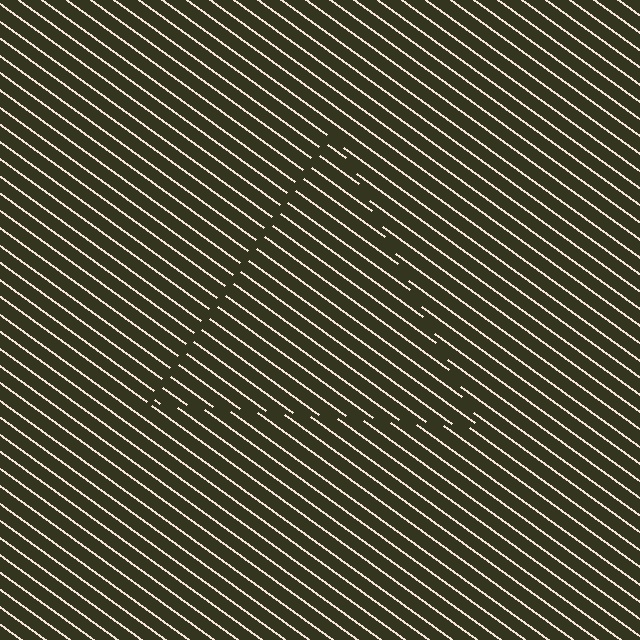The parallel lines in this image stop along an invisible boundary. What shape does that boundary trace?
An illusory triangle. The interior of the shape contains the same grating, shifted by half a period — the contour is defined by the phase discontinuity where line-ends from the inner and outer gratings abut.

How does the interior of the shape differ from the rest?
The interior of the shape contains the same grating, shifted by half a period — the contour is defined by the phase discontinuity where line-ends from the inner and outer gratings abut.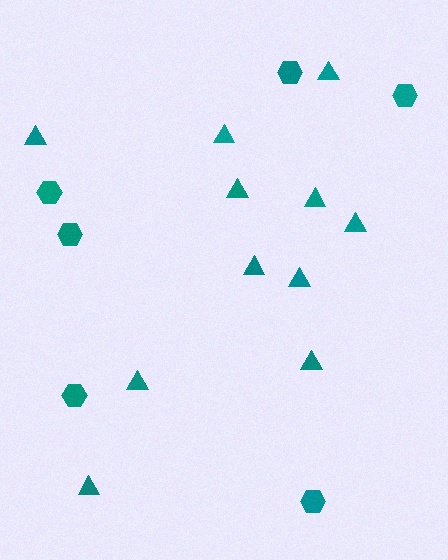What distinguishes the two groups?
There are 2 groups: one group of hexagons (6) and one group of triangles (11).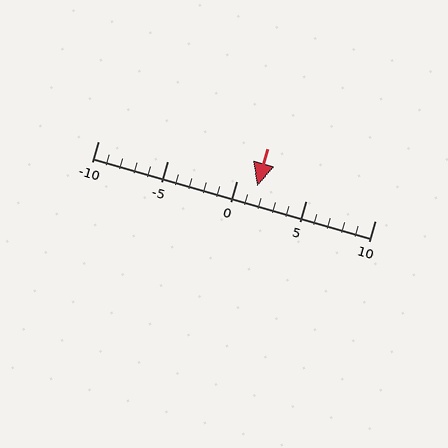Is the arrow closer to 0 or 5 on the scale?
The arrow is closer to 0.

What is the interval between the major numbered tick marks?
The major tick marks are spaced 5 units apart.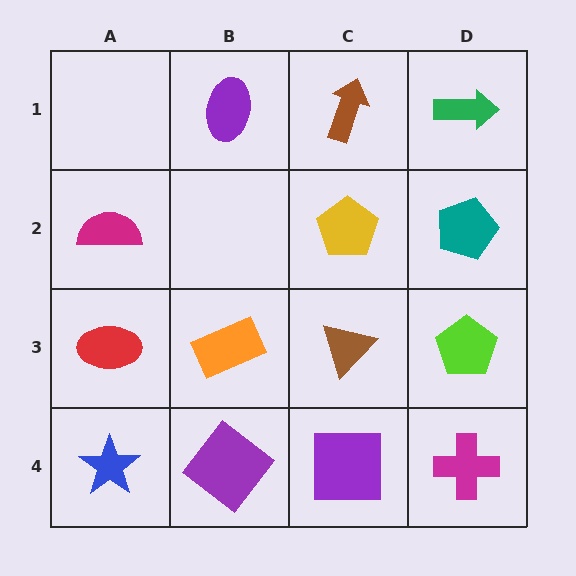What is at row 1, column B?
A purple ellipse.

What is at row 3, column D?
A lime pentagon.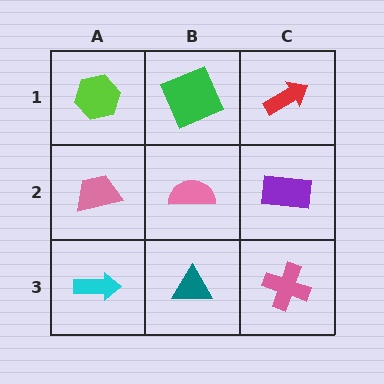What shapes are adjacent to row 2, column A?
A lime hexagon (row 1, column A), a cyan arrow (row 3, column A), a pink semicircle (row 2, column B).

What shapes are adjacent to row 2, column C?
A red arrow (row 1, column C), a pink cross (row 3, column C), a pink semicircle (row 2, column B).